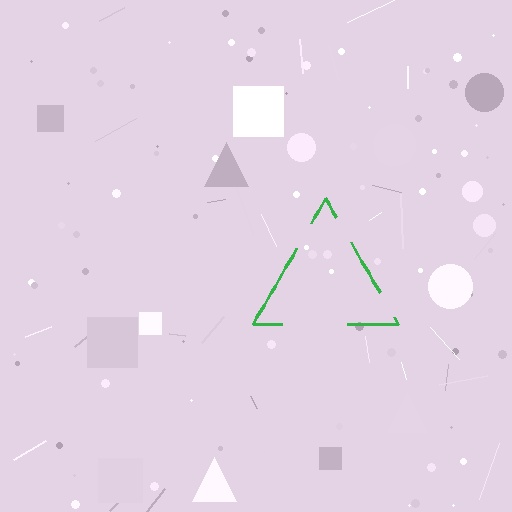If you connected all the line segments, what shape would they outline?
They would outline a triangle.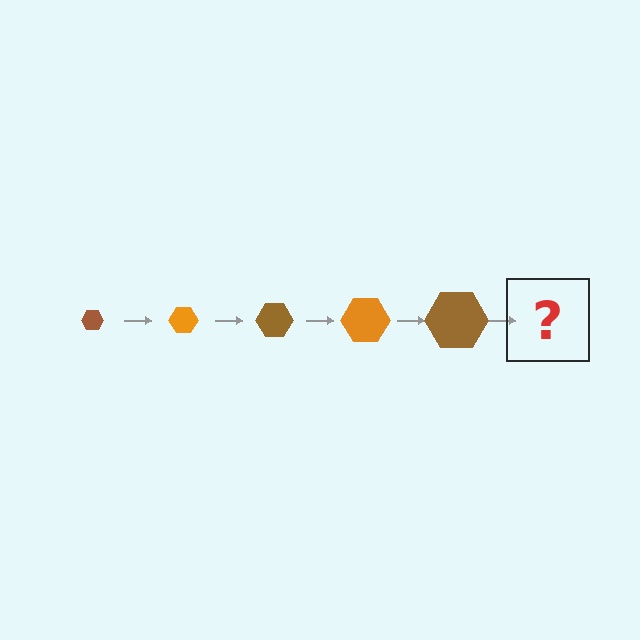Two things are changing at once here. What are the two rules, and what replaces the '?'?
The two rules are that the hexagon grows larger each step and the color cycles through brown and orange. The '?' should be an orange hexagon, larger than the previous one.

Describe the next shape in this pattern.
It should be an orange hexagon, larger than the previous one.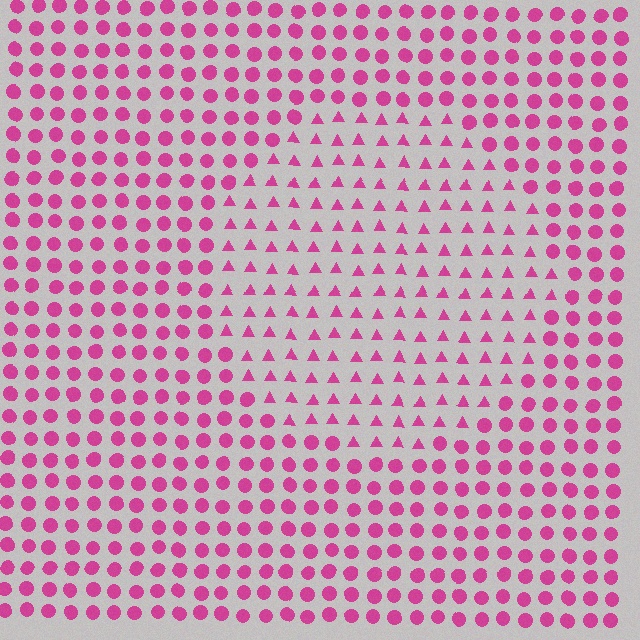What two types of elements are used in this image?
The image uses triangles inside the circle region and circles outside it.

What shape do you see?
I see a circle.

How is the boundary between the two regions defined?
The boundary is defined by a change in element shape: triangles inside vs. circles outside. All elements share the same color and spacing.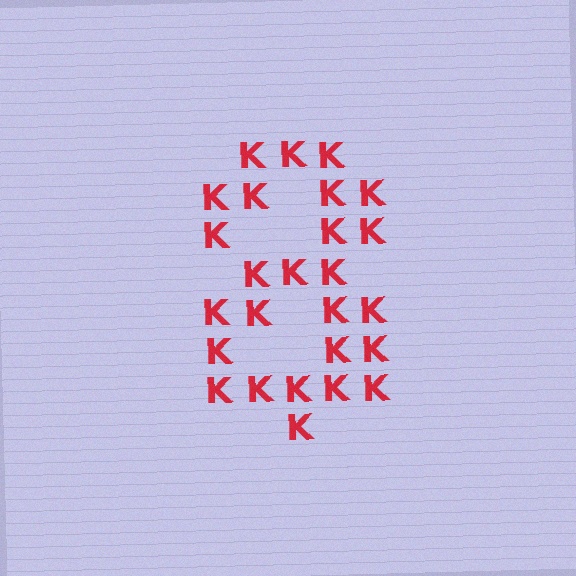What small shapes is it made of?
It is made of small letter K's.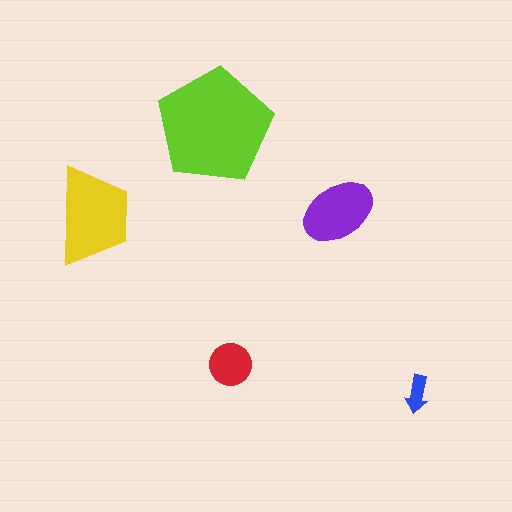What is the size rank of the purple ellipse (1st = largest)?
3rd.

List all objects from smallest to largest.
The blue arrow, the red circle, the purple ellipse, the yellow trapezoid, the lime pentagon.